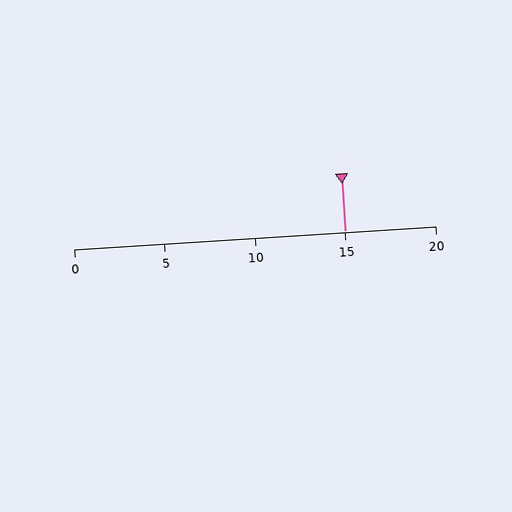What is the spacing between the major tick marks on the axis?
The major ticks are spaced 5 apart.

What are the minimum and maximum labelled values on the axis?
The axis runs from 0 to 20.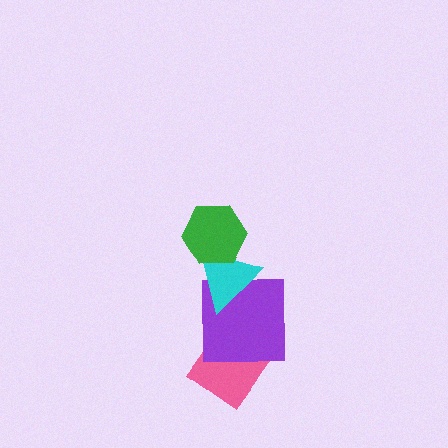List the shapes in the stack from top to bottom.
From top to bottom: the green hexagon, the cyan triangle, the purple square, the pink diamond.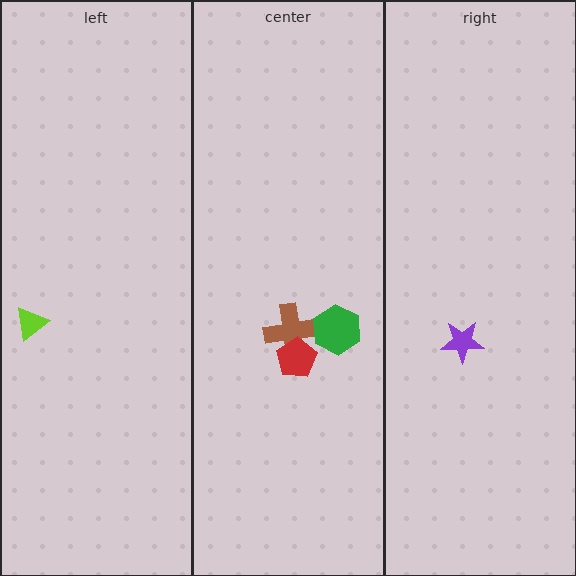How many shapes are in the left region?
1.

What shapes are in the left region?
The lime triangle.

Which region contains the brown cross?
The center region.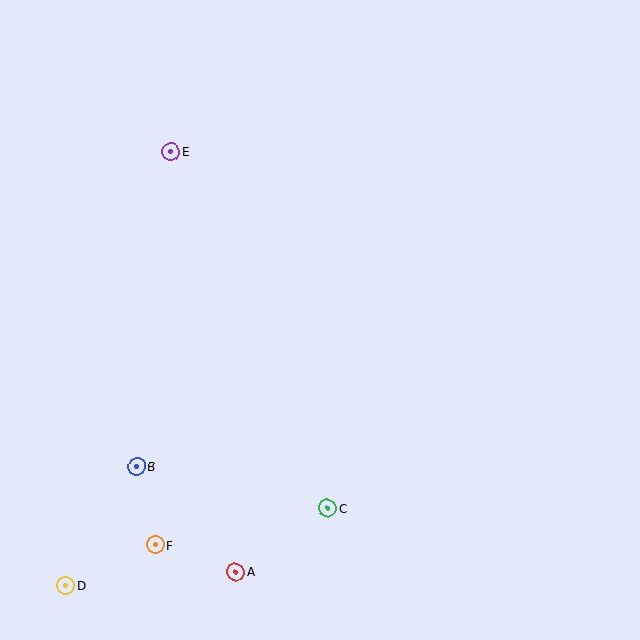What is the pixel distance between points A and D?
The distance between A and D is 170 pixels.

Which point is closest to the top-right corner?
Point E is closest to the top-right corner.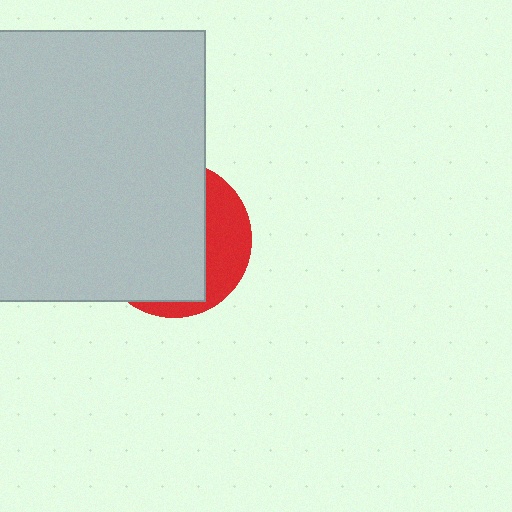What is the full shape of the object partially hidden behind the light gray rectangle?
The partially hidden object is a red circle.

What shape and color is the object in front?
The object in front is a light gray rectangle.